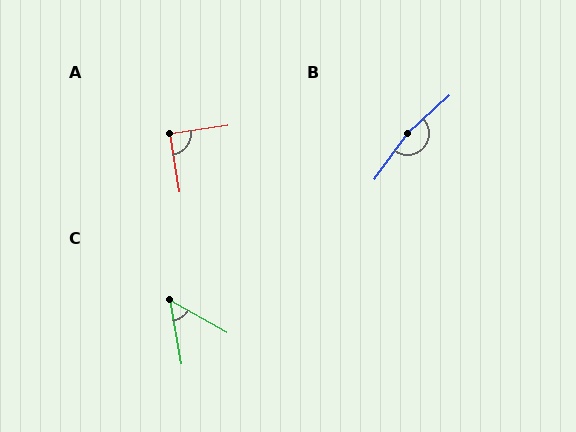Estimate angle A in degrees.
Approximately 89 degrees.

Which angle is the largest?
B, at approximately 168 degrees.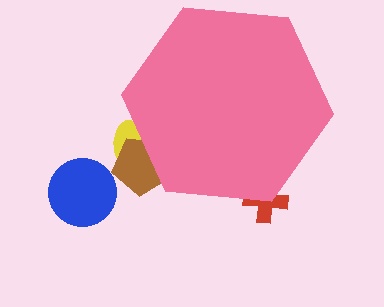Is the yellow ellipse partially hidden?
Yes, the yellow ellipse is partially hidden behind the pink hexagon.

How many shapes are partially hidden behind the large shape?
3 shapes are partially hidden.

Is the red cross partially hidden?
Yes, the red cross is partially hidden behind the pink hexagon.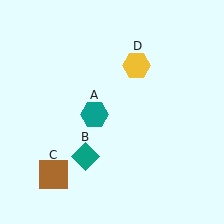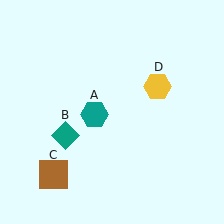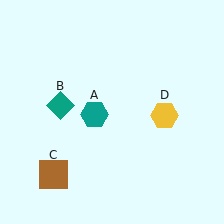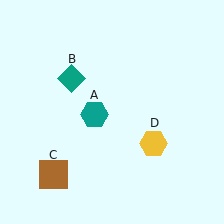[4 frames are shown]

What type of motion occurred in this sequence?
The teal diamond (object B), yellow hexagon (object D) rotated clockwise around the center of the scene.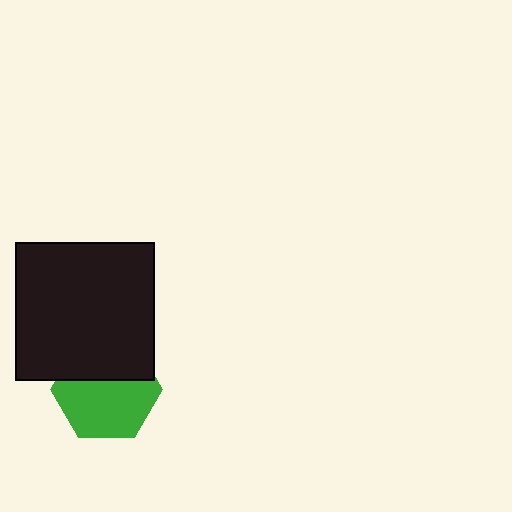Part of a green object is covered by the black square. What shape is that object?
It is a hexagon.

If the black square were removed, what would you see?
You would see the complete green hexagon.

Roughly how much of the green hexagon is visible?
About half of it is visible (roughly 61%).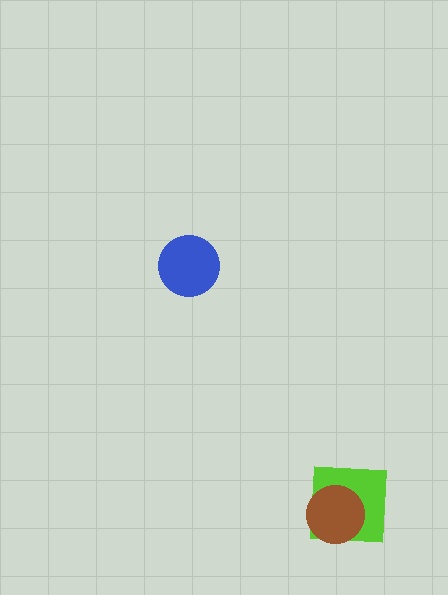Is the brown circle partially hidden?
No, no other shape covers it.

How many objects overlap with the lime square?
1 object overlaps with the lime square.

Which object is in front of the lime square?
The brown circle is in front of the lime square.